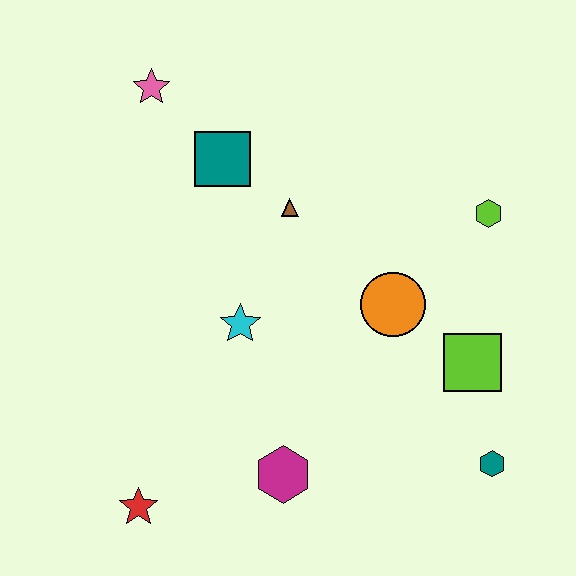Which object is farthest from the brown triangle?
The red star is farthest from the brown triangle.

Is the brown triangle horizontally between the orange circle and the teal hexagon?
No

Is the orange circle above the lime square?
Yes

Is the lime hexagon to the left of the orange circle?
No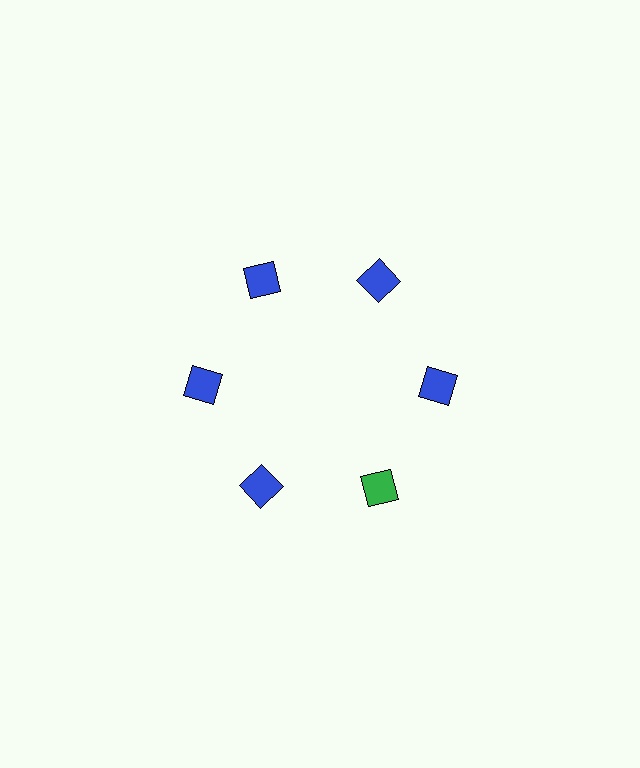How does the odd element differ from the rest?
It has a different color: green instead of blue.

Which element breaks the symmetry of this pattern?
The green diamond at roughly the 5 o'clock position breaks the symmetry. All other shapes are blue diamonds.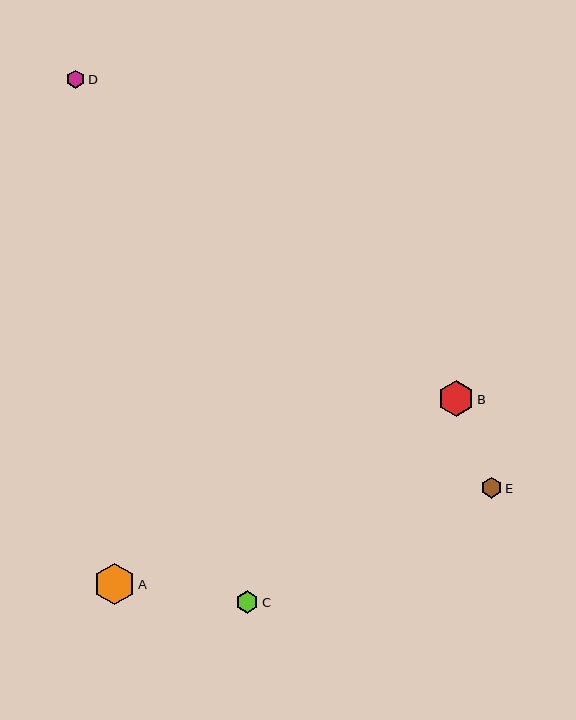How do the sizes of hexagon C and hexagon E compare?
Hexagon C and hexagon E are approximately the same size.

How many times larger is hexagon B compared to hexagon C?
Hexagon B is approximately 1.6 times the size of hexagon C.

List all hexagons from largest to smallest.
From largest to smallest: A, B, C, E, D.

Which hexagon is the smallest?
Hexagon D is the smallest with a size of approximately 18 pixels.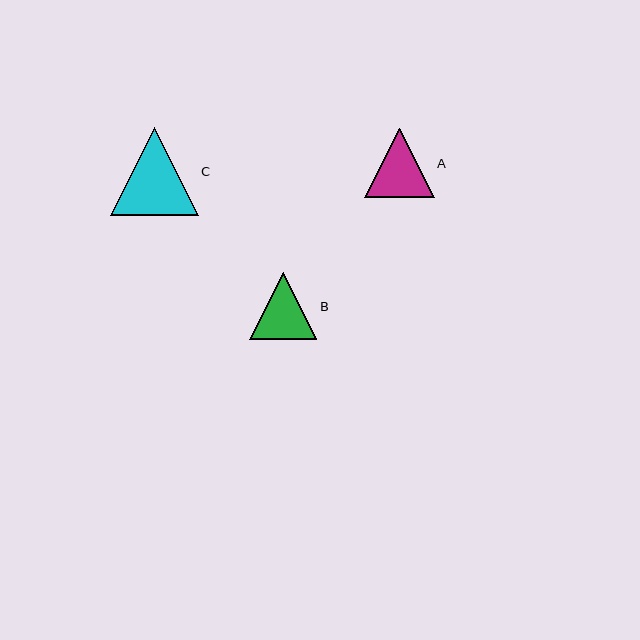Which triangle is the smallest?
Triangle B is the smallest with a size of approximately 67 pixels.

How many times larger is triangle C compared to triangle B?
Triangle C is approximately 1.3 times the size of triangle B.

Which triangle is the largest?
Triangle C is the largest with a size of approximately 88 pixels.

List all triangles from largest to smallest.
From largest to smallest: C, A, B.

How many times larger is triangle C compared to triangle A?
Triangle C is approximately 1.3 times the size of triangle A.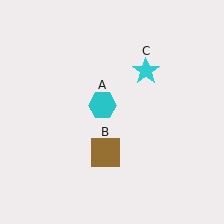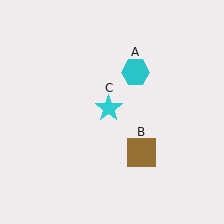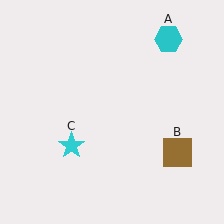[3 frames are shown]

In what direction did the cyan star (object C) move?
The cyan star (object C) moved down and to the left.